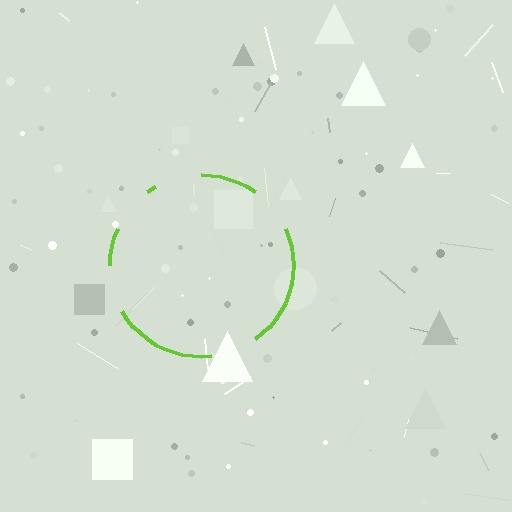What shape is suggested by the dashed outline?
The dashed outline suggests a circle.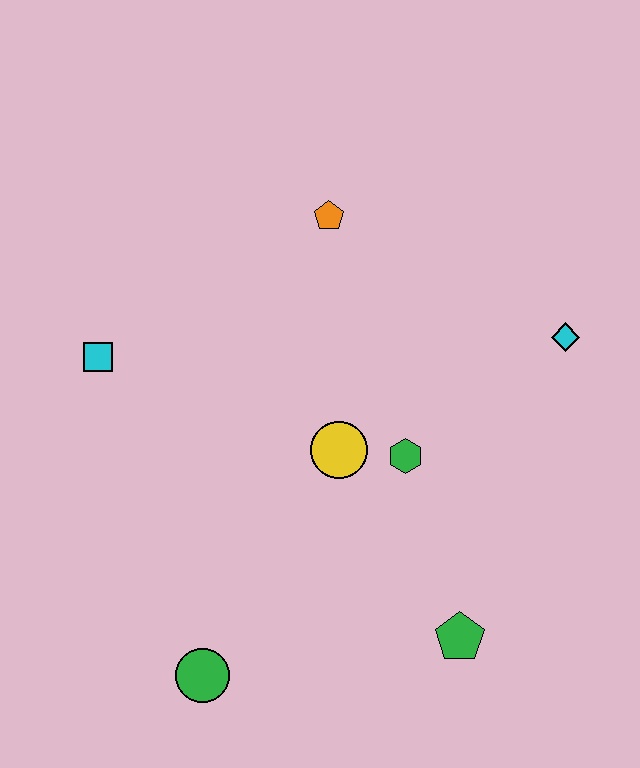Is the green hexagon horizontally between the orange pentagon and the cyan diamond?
Yes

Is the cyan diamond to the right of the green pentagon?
Yes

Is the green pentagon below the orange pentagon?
Yes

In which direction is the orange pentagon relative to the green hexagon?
The orange pentagon is above the green hexagon.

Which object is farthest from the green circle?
The cyan diamond is farthest from the green circle.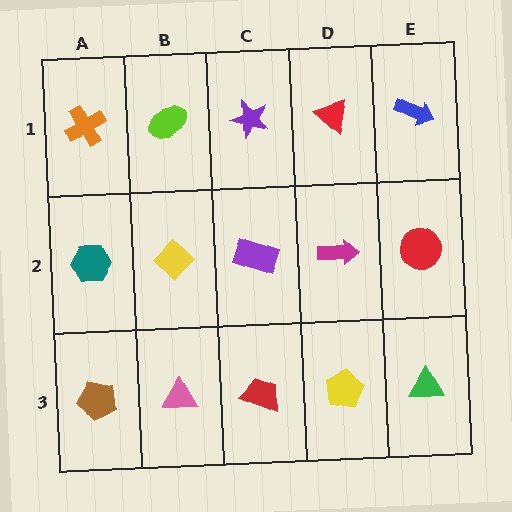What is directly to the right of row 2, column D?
A red circle.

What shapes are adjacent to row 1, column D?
A magenta arrow (row 2, column D), a purple star (row 1, column C), a blue arrow (row 1, column E).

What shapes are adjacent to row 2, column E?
A blue arrow (row 1, column E), a green triangle (row 3, column E), a magenta arrow (row 2, column D).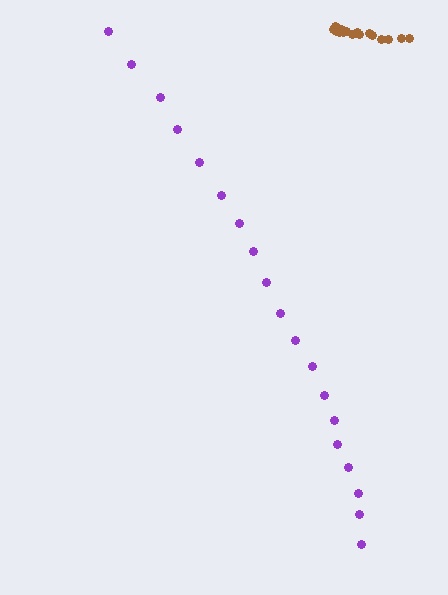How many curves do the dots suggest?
There are 2 distinct paths.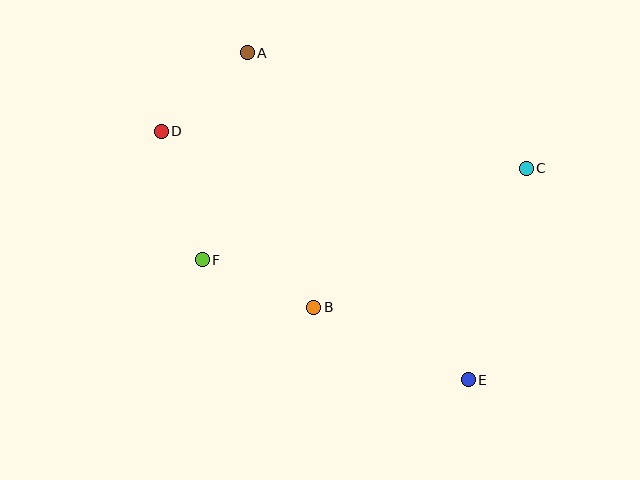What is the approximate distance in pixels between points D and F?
The distance between D and F is approximately 135 pixels.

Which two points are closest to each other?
Points A and D are closest to each other.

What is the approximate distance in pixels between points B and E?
The distance between B and E is approximately 171 pixels.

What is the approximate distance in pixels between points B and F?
The distance between B and F is approximately 122 pixels.